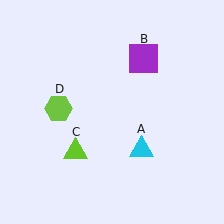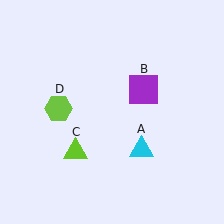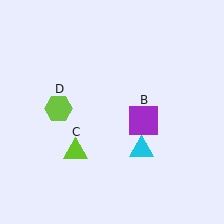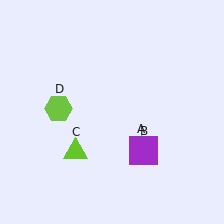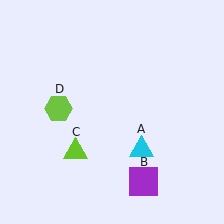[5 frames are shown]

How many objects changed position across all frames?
1 object changed position: purple square (object B).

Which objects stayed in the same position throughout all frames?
Cyan triangle (object A) and lime triangle (object C) and lime hexagon (object D) remained stationary.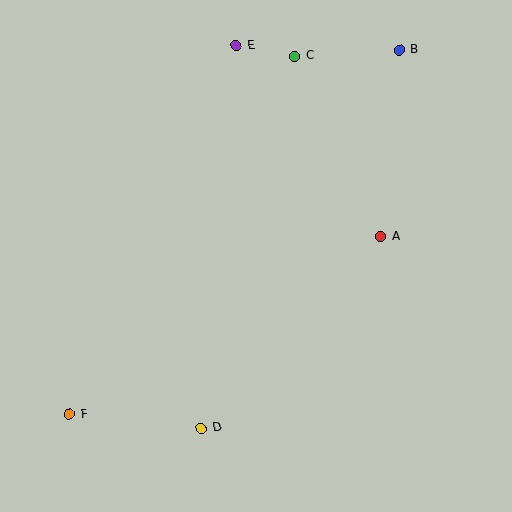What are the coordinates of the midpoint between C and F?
The midpoint between C and F is at (182, 235).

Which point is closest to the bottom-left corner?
Point F is closest to the bottom-left corner.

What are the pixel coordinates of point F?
Point F is at (70, 414).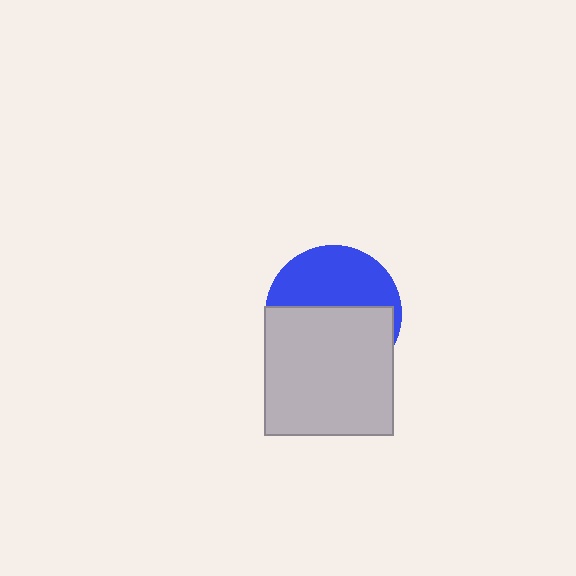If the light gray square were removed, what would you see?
You would see the complete blue circle.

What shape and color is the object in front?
The object in front is a light gray square.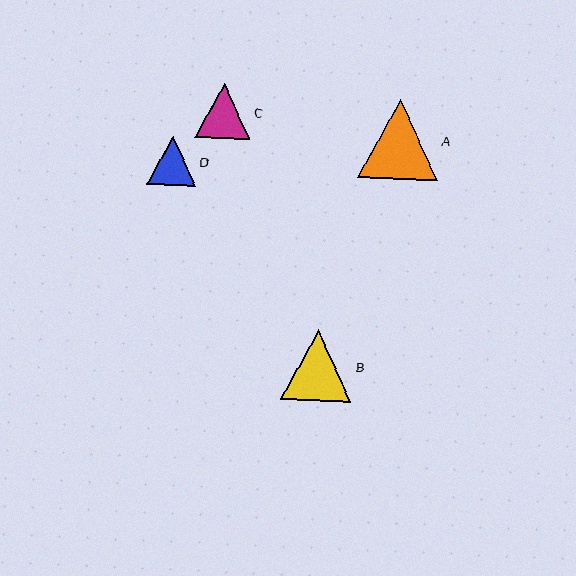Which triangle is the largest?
Triangle A is the largest with a size of approximately 80 pixels.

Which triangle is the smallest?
Triangle D is the smallest with a size of approximately 49 pixels.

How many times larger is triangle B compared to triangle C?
Triangle B is approximately 1.3 times the size of triangle C.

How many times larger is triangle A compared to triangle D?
Triangle A is approximately 1.6 times the size of triangle D.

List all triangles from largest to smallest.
From largest to smallest: A, B, C, D.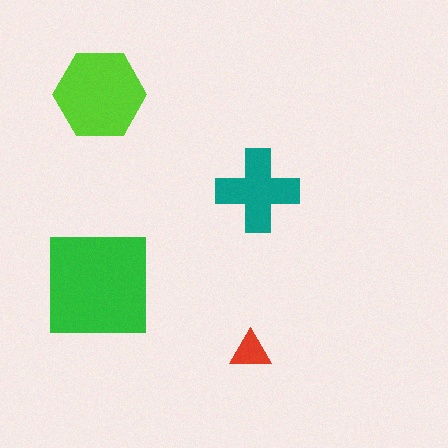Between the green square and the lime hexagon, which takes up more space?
The green square.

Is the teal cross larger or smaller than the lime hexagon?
Smaller.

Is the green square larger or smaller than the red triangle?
Larger.